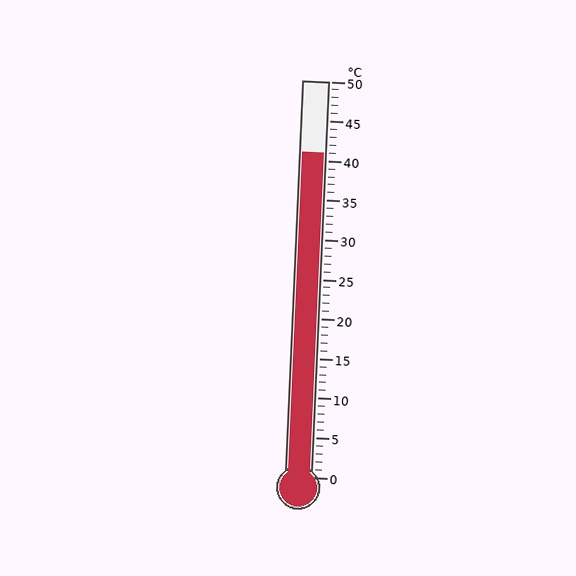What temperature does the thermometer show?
The thermometer shows approximately 41°C.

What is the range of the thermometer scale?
The thermometer scale ranges from 0°C to 50°C.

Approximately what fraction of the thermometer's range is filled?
The thermometer is filled to approximately 80% of its range.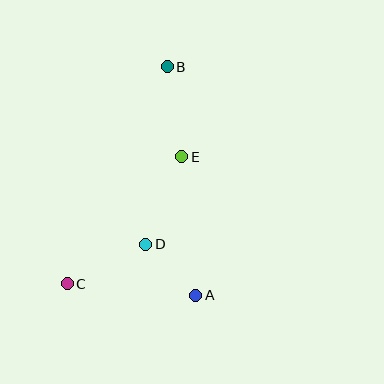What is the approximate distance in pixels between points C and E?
The distance between C and E is approximately 171 pixels.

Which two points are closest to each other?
Points A and D are closest to each other.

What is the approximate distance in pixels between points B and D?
The distance between B and D is approximately 179 pixels.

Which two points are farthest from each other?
Points B and C are farthest from each other.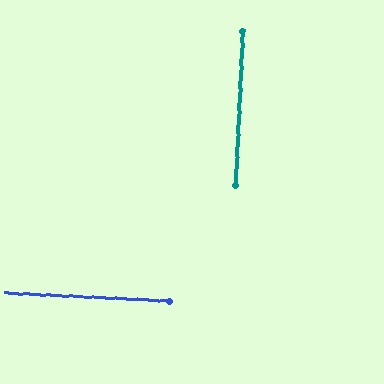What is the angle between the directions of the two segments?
Approximately 90 degrees.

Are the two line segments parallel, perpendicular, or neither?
Perpendicular — they meet at approximately 90°.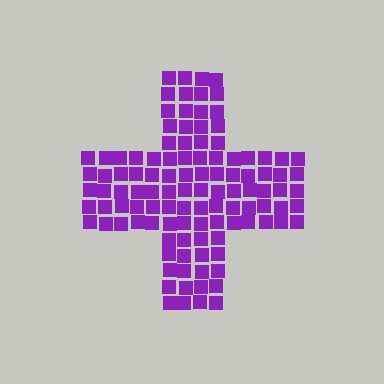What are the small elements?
The small elements are squares.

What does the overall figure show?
The overall figure shows a cross.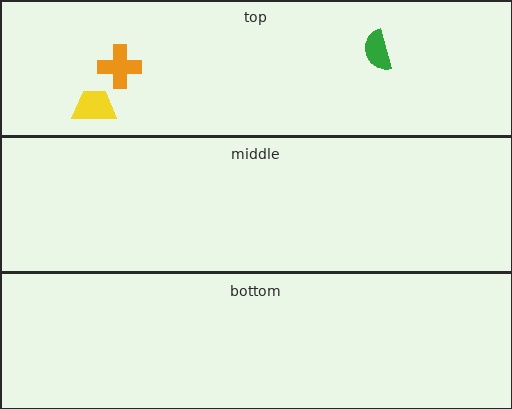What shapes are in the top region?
The yellow trapezoid, the green semicircle, the orange cross.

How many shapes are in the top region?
3.